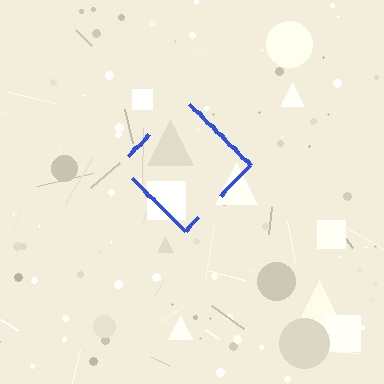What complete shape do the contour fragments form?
The contour fragments form a diamond.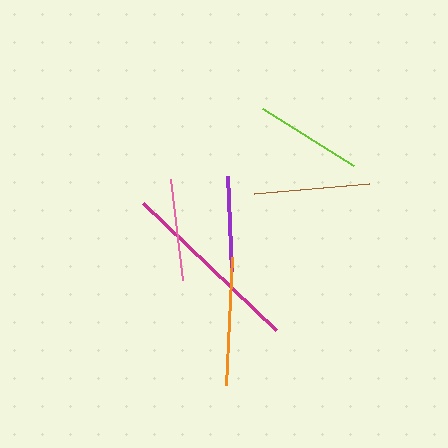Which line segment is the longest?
The magenta line is the longest at approximately 184 pixels.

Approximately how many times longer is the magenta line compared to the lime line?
The magenta line is approximately 1.7 times the length of the lime line.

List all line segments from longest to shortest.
From longest to shortest: magenta, orange, brown, lime, pink, purple.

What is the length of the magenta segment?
The magenta segment is approximately 184 pixels long.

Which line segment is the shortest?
The purple line is the shortest at approximately 95 pixels.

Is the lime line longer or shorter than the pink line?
The lime line is longer than the pink line.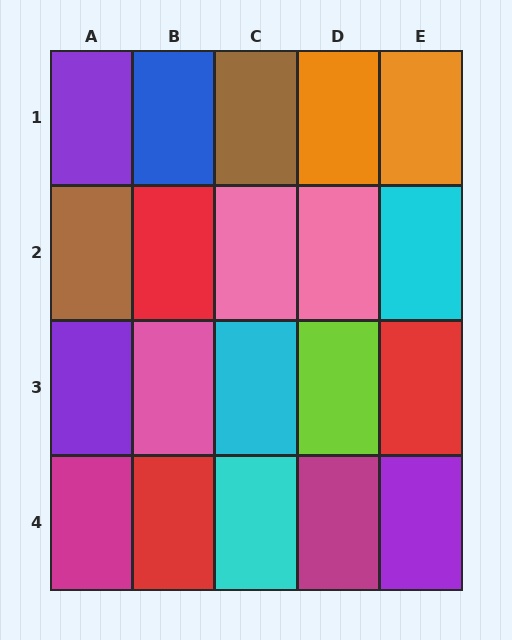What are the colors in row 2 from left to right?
Brown, red, pink, pink, cyan.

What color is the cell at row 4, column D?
Magenta.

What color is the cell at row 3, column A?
Purple.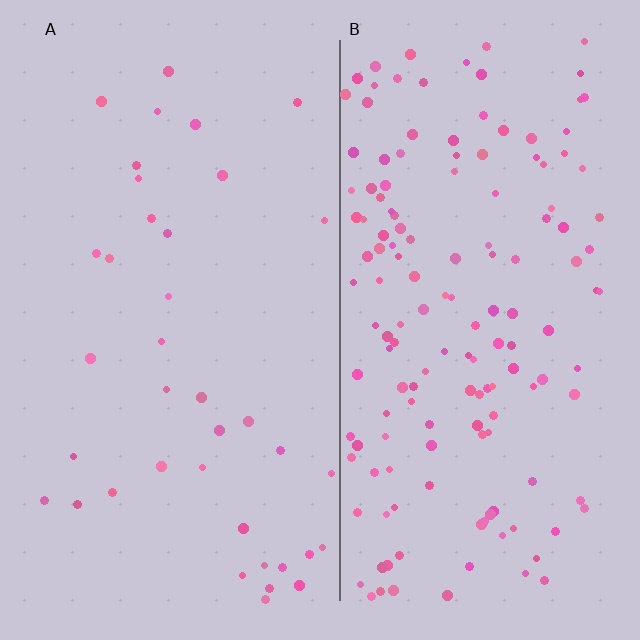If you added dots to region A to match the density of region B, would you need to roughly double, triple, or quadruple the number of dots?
Approximately quadruple.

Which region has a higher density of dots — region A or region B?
B (the right).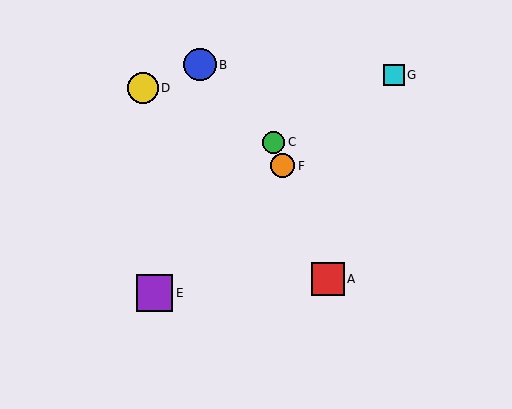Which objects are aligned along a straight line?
Objects A, C, F are aligned along a straight line.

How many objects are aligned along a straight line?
3 objects (A, C, F) are aligned along a straight line.